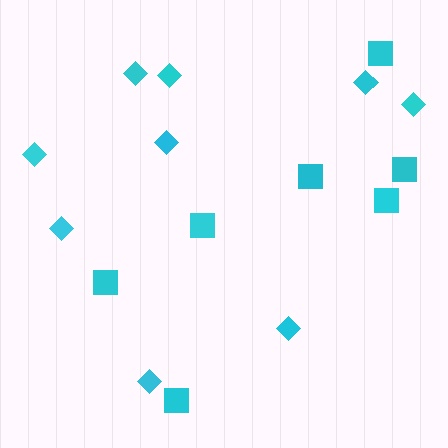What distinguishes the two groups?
There are 2 groups: one group of squares (7) and one group of diamonds (9).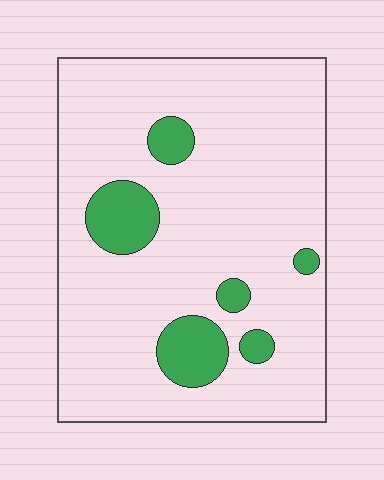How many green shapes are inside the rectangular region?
6.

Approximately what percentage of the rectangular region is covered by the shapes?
Approximately 15%.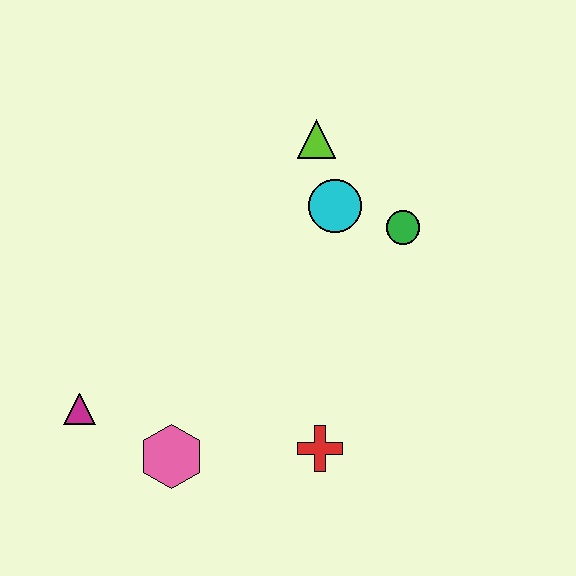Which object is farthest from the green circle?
The magenta triangle is farthest from the green circle.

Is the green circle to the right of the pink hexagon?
Yes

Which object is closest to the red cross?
The pink hexagon is closest to the red cross.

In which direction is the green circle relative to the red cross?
The green circle is above the red cross.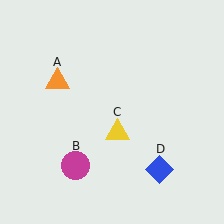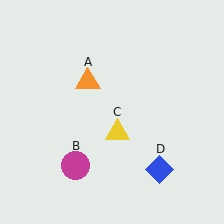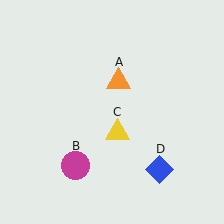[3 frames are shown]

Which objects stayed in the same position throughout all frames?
Magenta circle (object B) and yellow triangle (object C) and blue diamond (object D) remained stationary.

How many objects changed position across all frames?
1 object changed position: orange triangle (object A).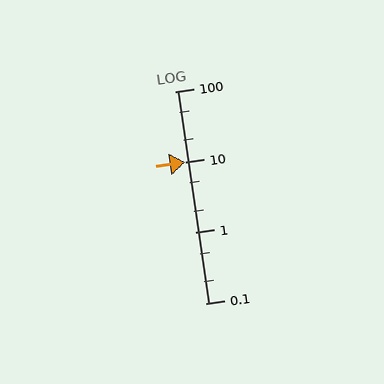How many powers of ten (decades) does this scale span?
The scale spans 3 decades, from 0.1 to 100.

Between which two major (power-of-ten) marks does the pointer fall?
The pointer is between 10 and 100.